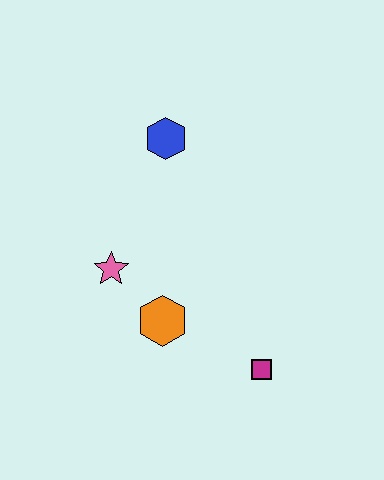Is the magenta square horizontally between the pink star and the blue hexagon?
No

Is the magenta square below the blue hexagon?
Yes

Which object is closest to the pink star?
The orange hexagon is closest to the pink star.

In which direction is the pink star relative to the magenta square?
The pink star is to the left of the magenta square.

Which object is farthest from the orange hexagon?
The blue hexagon is farthest from the orange hexagon.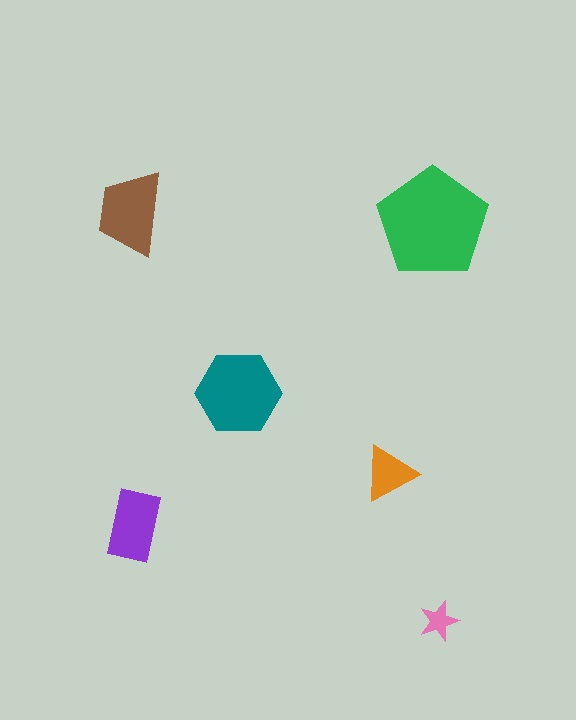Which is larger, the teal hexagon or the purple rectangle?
The teal hexagon.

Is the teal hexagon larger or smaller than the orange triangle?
Larger.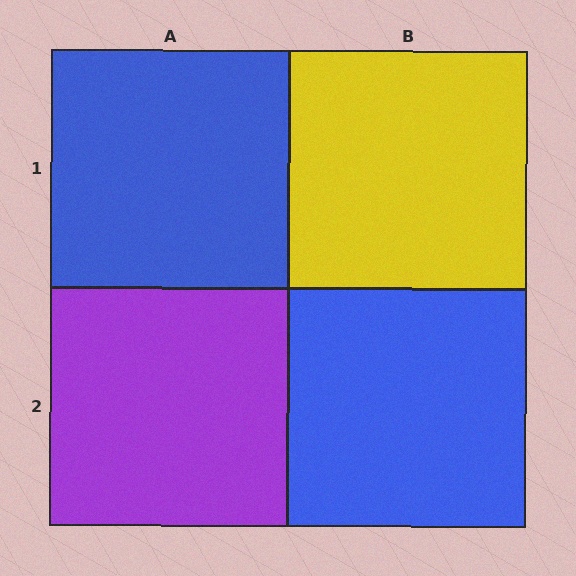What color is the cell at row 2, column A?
Purple.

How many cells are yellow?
1 cell is yellow.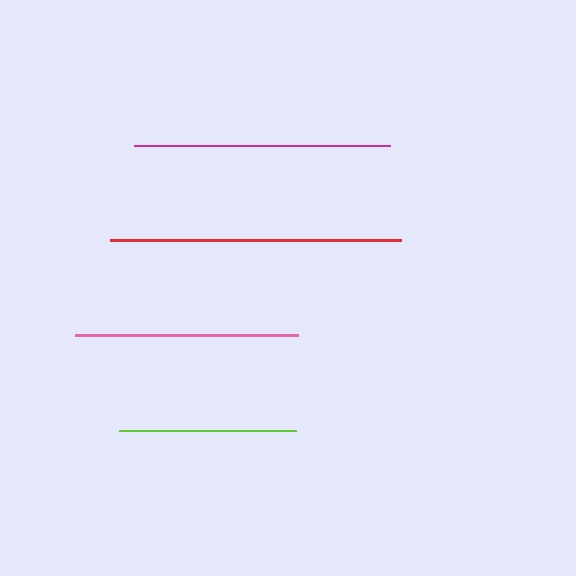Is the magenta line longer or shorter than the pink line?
The magenta line is longer than the pink line.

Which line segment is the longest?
The red line is the longest at approximately 291 pixels.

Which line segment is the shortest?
The lime line is the shortest at approximately 177 pixels.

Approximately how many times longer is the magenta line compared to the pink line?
The magenta line is approximately 1.1 times the length of the pink line.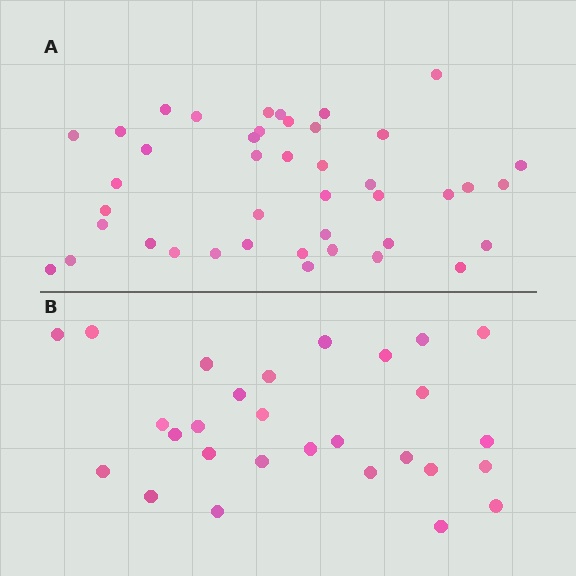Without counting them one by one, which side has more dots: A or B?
Region A (the top region) has more dots.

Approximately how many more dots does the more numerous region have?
Region A has approximately 15 more dots than region B.